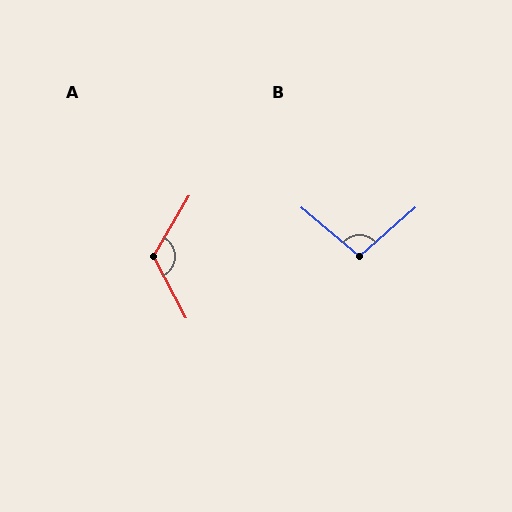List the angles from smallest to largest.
B (99°), A (122°).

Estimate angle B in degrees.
Approximately 99 degrees.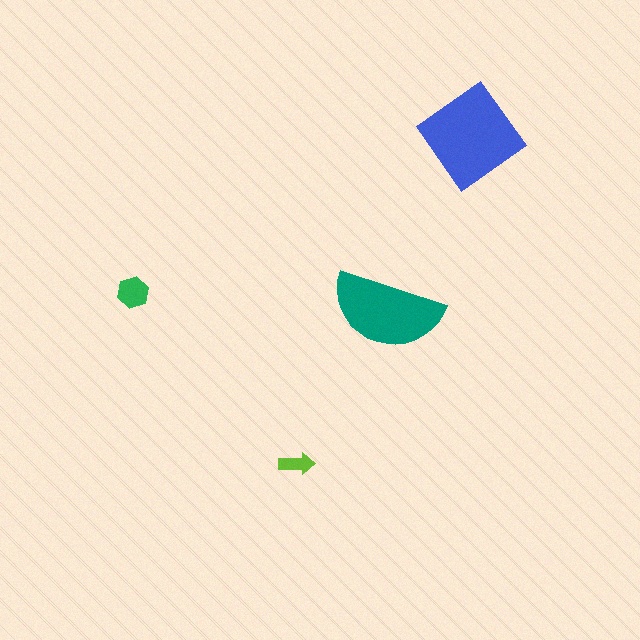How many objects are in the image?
There are 4 objects in the image.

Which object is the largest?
The blue diamond.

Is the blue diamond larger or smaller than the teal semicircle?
Larger.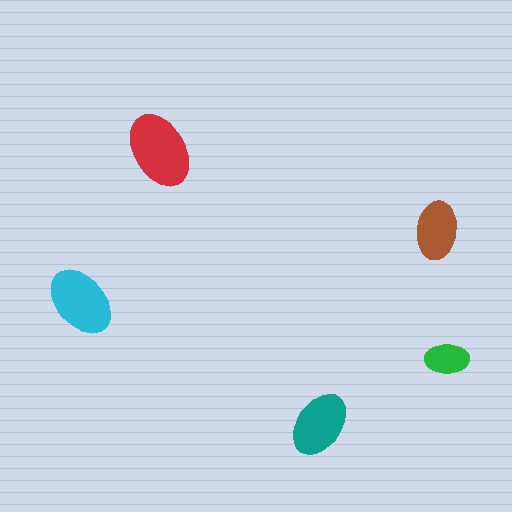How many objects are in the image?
There are 5 objects in the image.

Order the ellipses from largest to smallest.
the red one, the cyan one, the teal one, the brown one, the green one.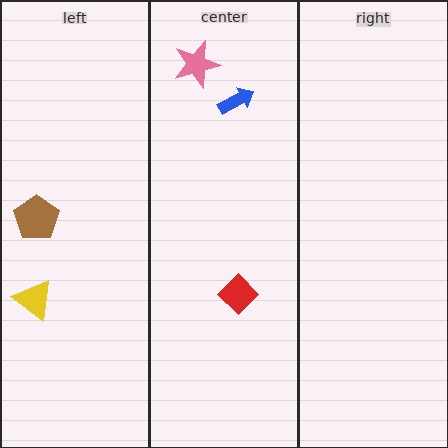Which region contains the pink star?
The center region.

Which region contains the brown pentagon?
The left region.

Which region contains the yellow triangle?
The left region.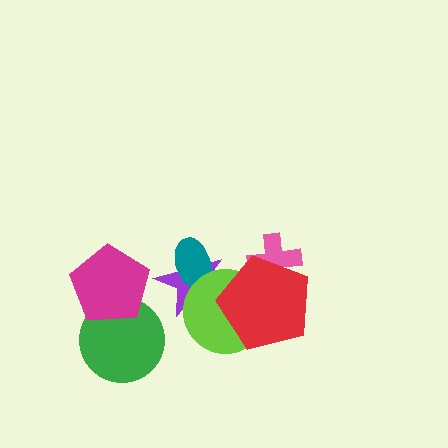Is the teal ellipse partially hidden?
Yes, it is partially covered by another shape.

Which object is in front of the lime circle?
The red pentagon is in front of the lime circle.